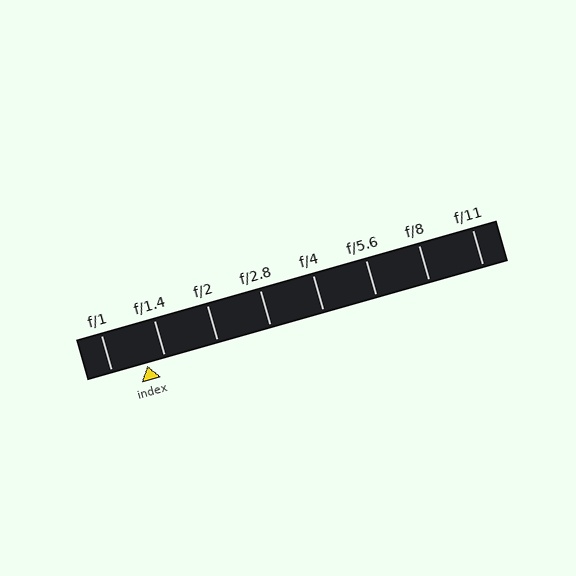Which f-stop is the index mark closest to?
The index mark is closest to f/1.4.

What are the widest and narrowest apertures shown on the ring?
The widest aperture shown is f/1 and the narrowest is f/11.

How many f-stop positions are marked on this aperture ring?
There are 8 f-stop positions marked.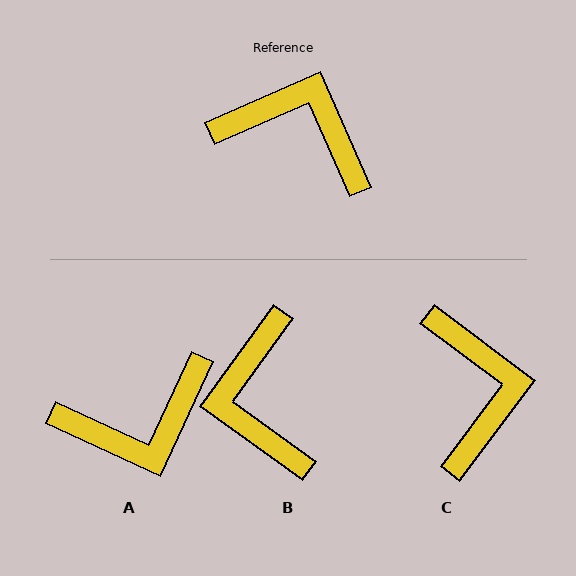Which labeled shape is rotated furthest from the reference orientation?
A, about 138 degrees away.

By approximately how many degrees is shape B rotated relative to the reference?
Approximately 121 degrees counter-clockwise.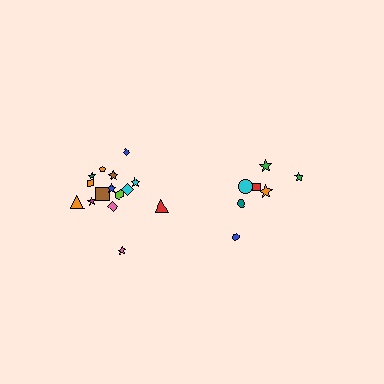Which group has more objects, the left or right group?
The left group.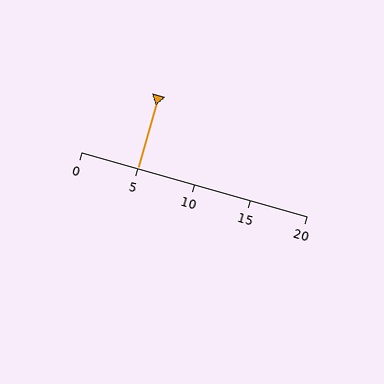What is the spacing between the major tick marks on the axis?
The major ticks are spaced 5 apart.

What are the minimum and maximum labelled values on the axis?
The axis runs from 0 to 20.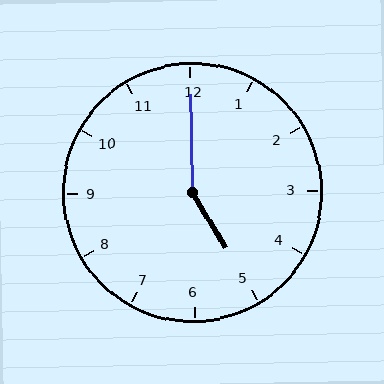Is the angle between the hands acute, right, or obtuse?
It is obtuse.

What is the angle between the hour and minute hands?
Approximately 150 degrees.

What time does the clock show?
5:00.